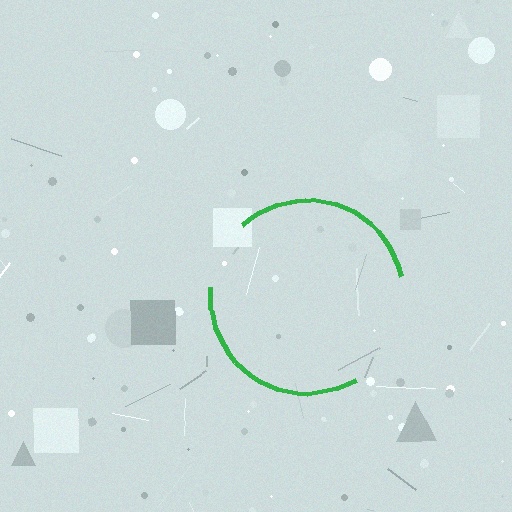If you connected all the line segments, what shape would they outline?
They would outline a circle.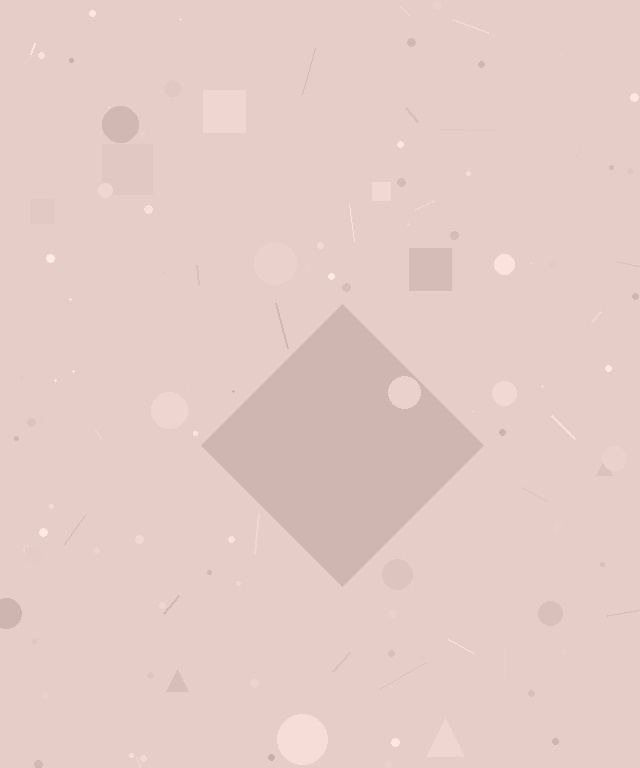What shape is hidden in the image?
A diamond is hidden in the image.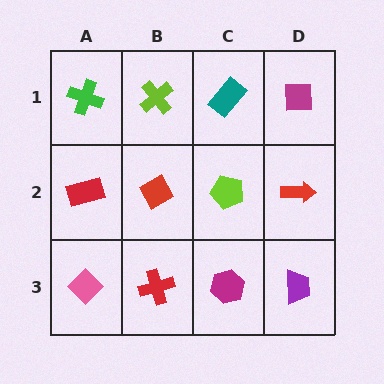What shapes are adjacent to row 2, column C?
A teal rectangle (row 1, column C), a magenta hexagon (row 3, column C), a red diamond (row 2, column B), a red arrow (row 2, column D).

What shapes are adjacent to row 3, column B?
A red diamond (row 2, column B), a pink diamond (row 3, column A), a magenta hexagon (row 3, column C).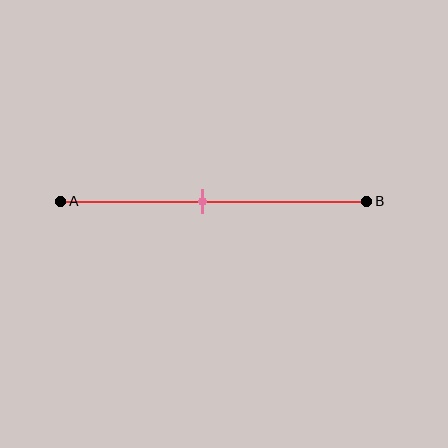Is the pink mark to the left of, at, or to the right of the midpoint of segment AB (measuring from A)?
The pink mark is to the left of the midpoint of segment AB.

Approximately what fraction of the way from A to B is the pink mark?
The pink mark is approximately 45% of the way from A to B.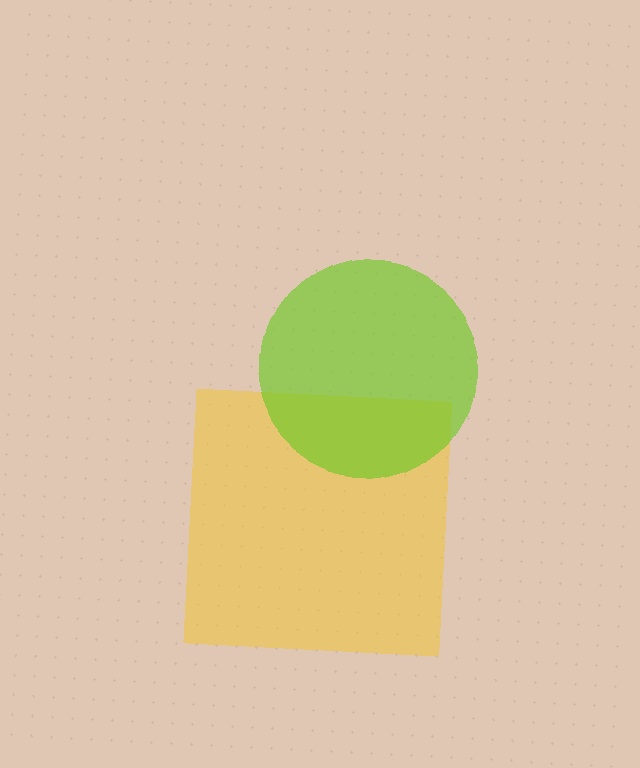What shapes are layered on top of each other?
The layered shapes are: a yellow square, a lime circle.